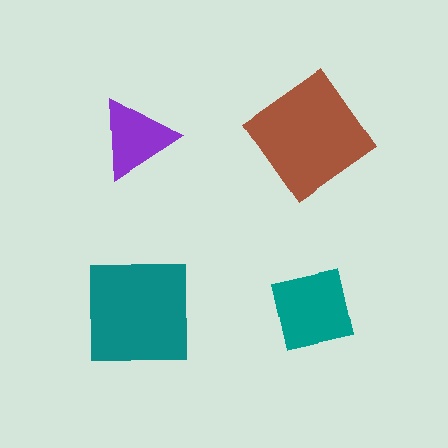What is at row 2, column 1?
A teal square.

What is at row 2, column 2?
A teal square.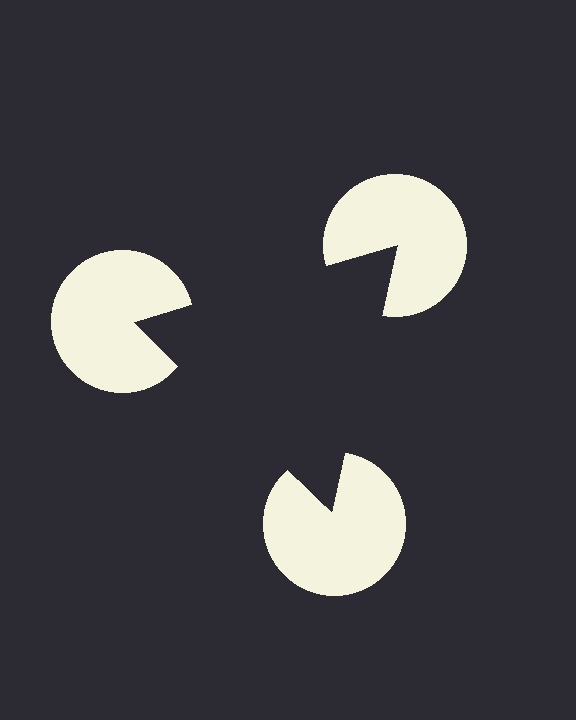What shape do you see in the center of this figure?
An illusory triangle — its edges are inferred from the aligned wedge cuts in the pac-man discs, not physically drawn.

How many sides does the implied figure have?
3 sides.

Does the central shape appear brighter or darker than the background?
It typically appears slightly darker than the background, even though no actual brightness change is drawn.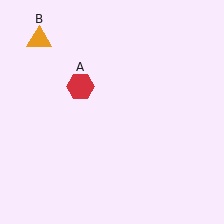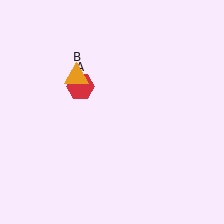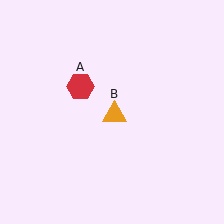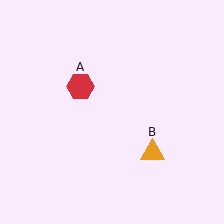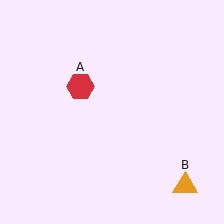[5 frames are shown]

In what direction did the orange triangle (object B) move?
The orange triangle (object B) moved down and to the right.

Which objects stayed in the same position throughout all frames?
Red hexagon (object A) remained stationary.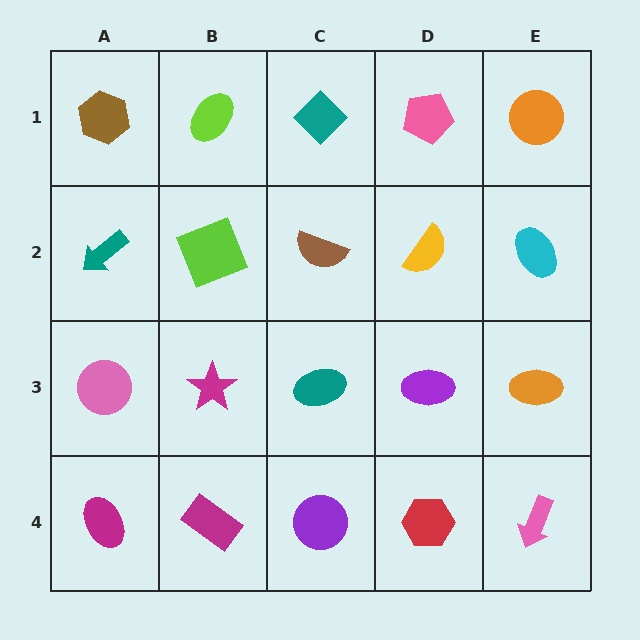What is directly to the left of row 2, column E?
A yellow semicircle.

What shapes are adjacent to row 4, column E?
An orange ellipse (row 3, column E), a red hexagon (row 4, column D).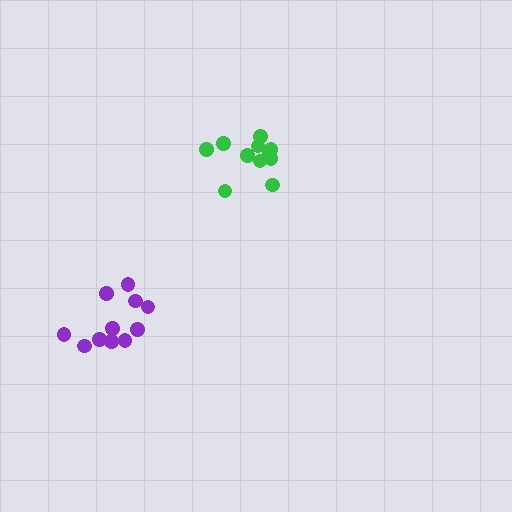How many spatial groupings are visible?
There are 2 spatial groupings.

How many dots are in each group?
Group 1: 11 dots, Group 2: 11 dots (22 total).